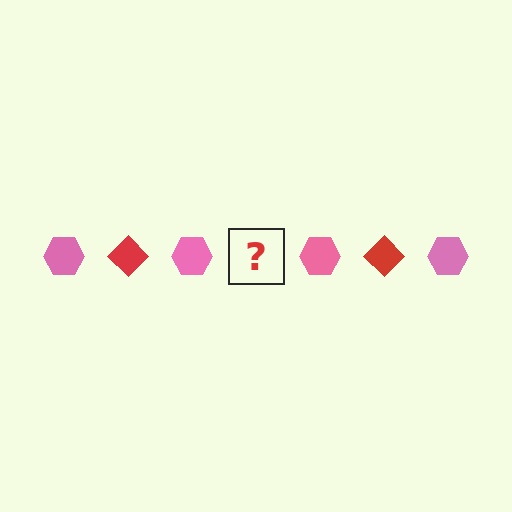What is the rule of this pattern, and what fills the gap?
The rule is that the pattern alternates between pink hexagon and red diamond. The gap should be filled with a red diamond.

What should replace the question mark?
The question mark should be replaced with a red diamond.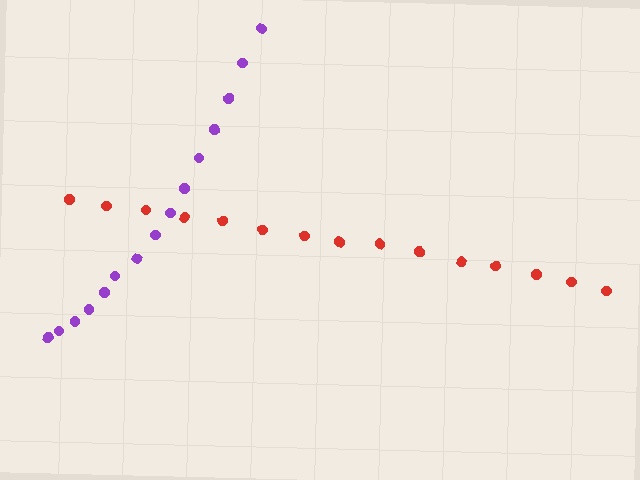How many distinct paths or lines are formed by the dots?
There are 2 distinct paths.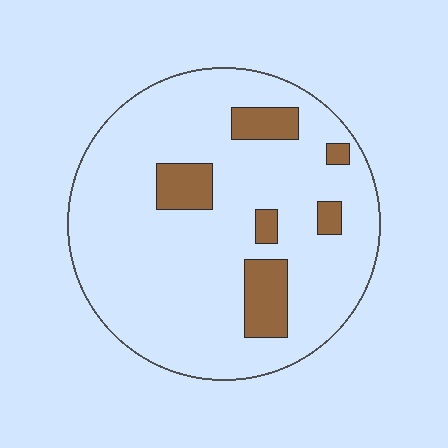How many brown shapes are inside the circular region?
6.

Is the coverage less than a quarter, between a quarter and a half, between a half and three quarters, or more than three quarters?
Less than a quarter.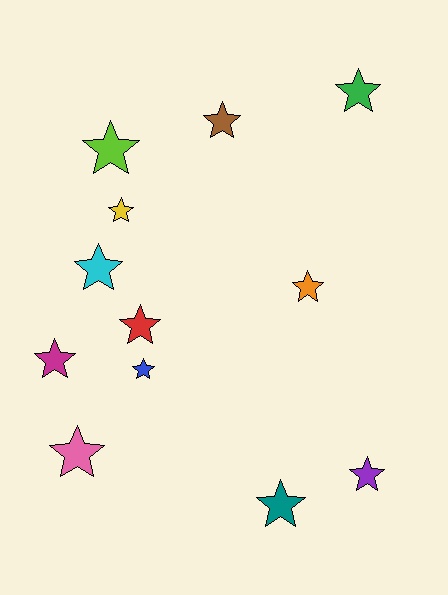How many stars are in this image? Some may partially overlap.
There are 12 stars.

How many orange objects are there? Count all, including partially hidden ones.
There is 1 orange object.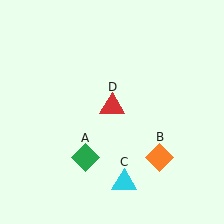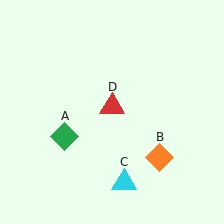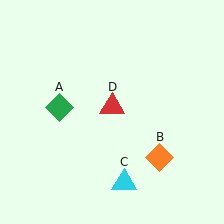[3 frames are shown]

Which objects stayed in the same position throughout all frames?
Orange diamond (object B) and cyan triangle (object C) and red triangle (object D) remained stationary.